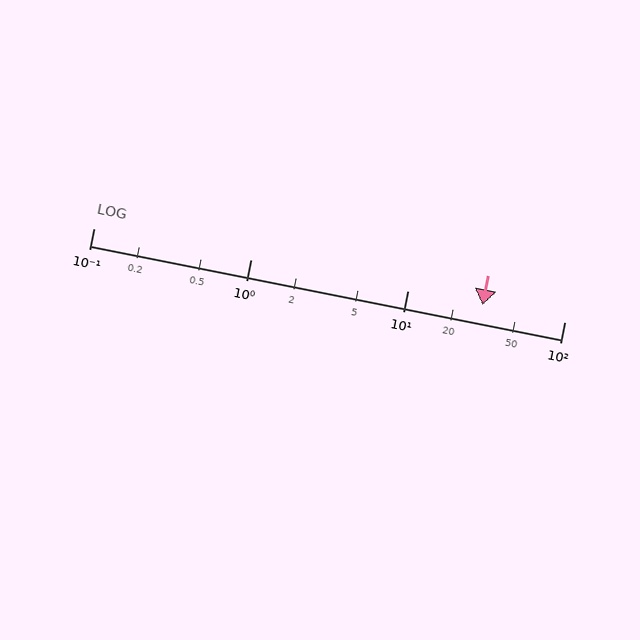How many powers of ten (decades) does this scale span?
The scale spans 3 decades, from 0.1 to 100.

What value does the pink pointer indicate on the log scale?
The pointer indicates approximately 30.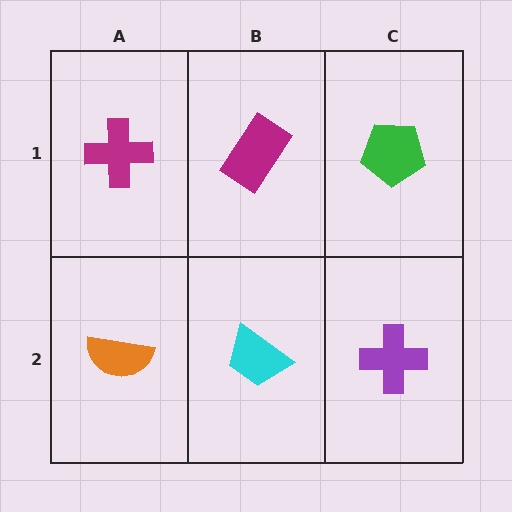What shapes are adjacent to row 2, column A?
A magenta cross (row 1, column A), a cyan trapezoid (row 2, column B).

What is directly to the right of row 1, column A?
A magenta rectangle.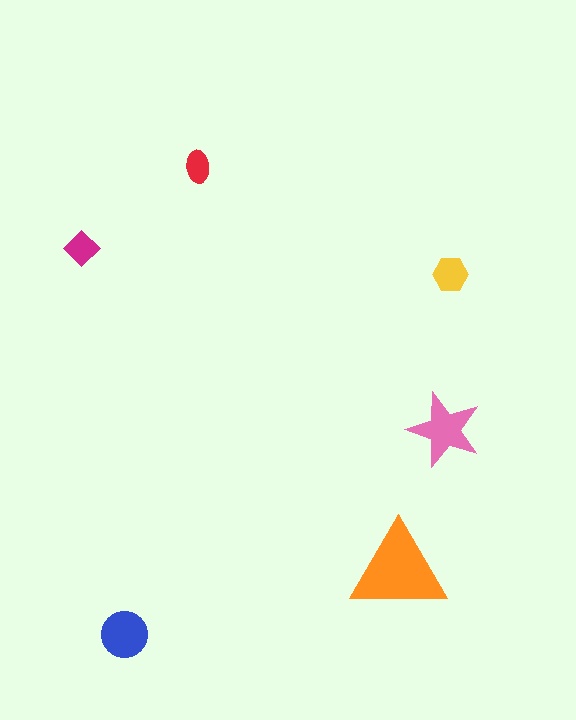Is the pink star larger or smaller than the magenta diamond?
Larger.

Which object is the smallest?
The red ellipse.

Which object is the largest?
The orange triangle.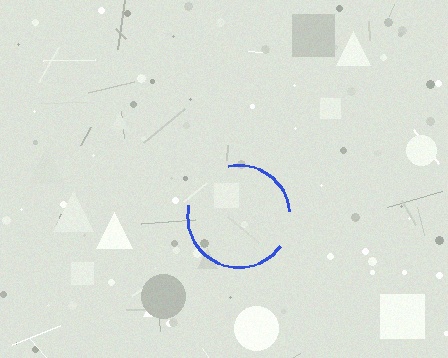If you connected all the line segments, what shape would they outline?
They would outline a circle.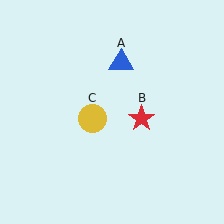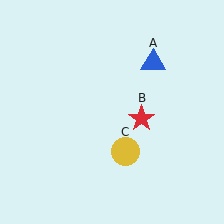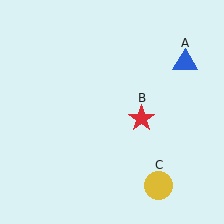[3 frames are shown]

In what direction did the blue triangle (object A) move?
The blue triangle (object A) moved right.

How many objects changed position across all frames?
2 objects changed position: blue triangle (object A), yellow circle (object C).